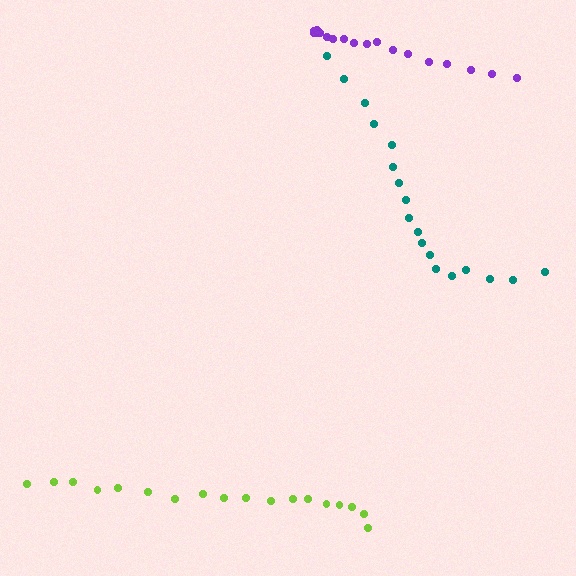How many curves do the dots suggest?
There are 3 distinct paths.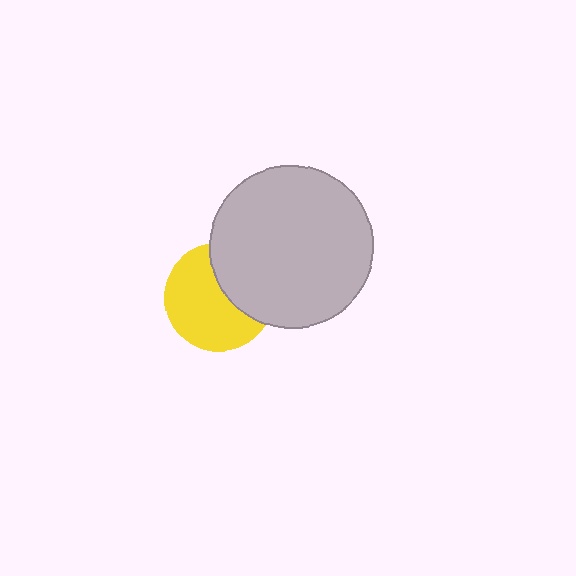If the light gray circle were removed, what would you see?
You would see the complete yellow circle.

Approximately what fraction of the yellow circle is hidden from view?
Roughly 36% of the yellow circle is hidden behind the light gray circle.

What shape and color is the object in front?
The object in front is a light gray circle.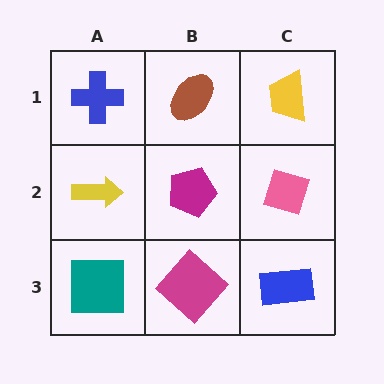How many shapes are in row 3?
3 shapes.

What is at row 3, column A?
A teal square.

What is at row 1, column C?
A yellow trapezoid.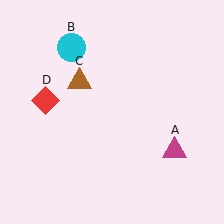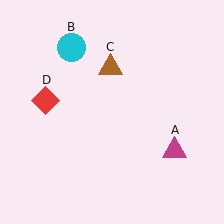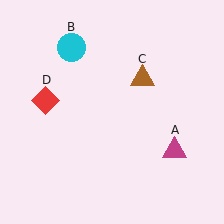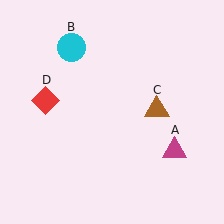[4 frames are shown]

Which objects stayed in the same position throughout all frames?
Magenta triangle (object A) and cyan circle (object B) and red diamond (object D) remained stationary.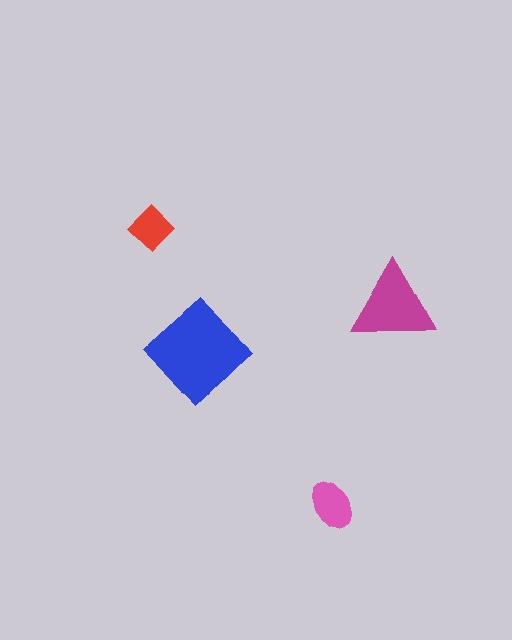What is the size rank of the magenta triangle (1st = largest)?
2nd.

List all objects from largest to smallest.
The blue diamond, the magenta triangle, the pink ellipse, the red diamond.